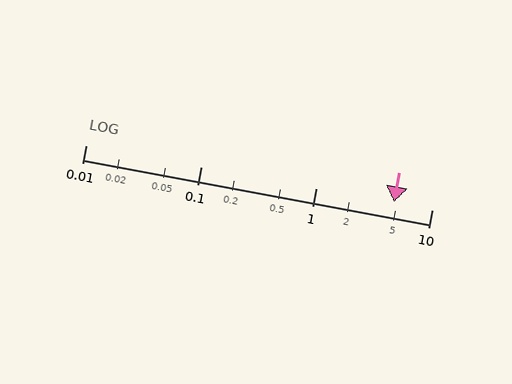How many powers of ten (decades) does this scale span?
The scale spans 3 decades, from 0.01 to 10.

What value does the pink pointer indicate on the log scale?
The pointer indicates approximately 4.7.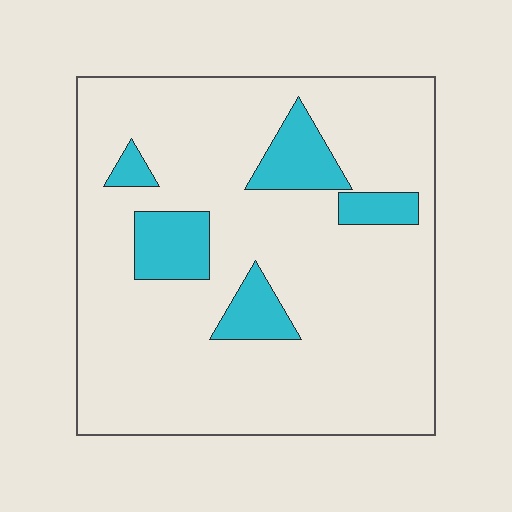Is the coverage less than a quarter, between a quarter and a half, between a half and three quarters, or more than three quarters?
Less than a quarter.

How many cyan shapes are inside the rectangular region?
5.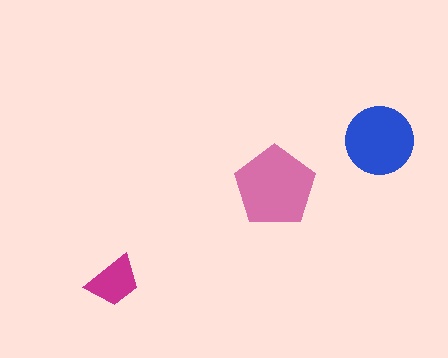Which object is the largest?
The pink pentagon.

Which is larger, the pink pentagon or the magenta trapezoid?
The pink pentagon.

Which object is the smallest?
The magenta trapezoid.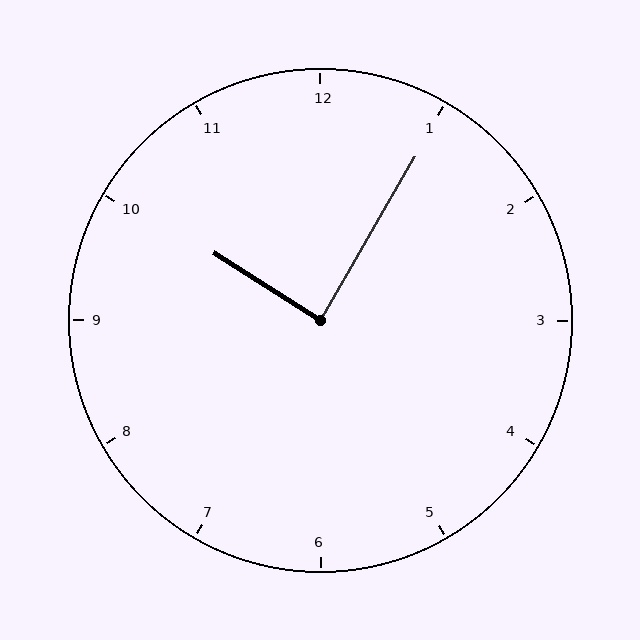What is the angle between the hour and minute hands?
Approximately 88 degrees.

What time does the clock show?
10:05.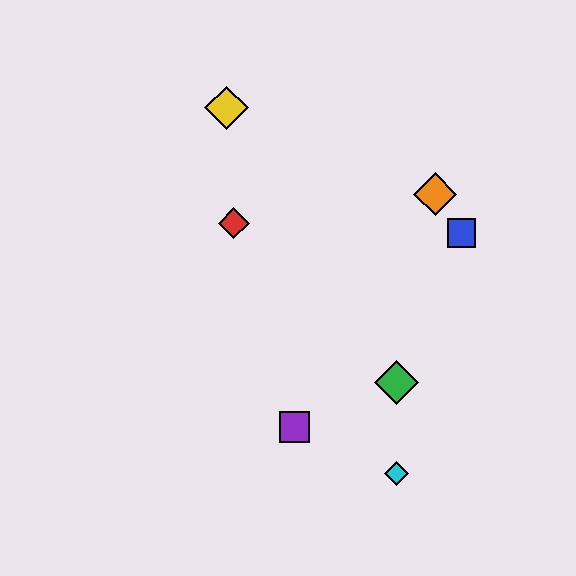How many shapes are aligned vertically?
2 shapes (the green diamond, the cyan diamond) are aligned vertically.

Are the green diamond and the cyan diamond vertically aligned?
Yes, both are at x≈397.